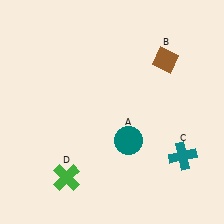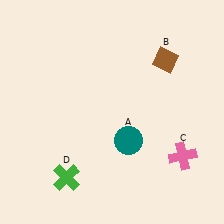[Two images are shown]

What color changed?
The cross (C) changed from teal in Image 1 to pink in Image 2.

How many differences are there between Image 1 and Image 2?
There is 1 difference between the two images.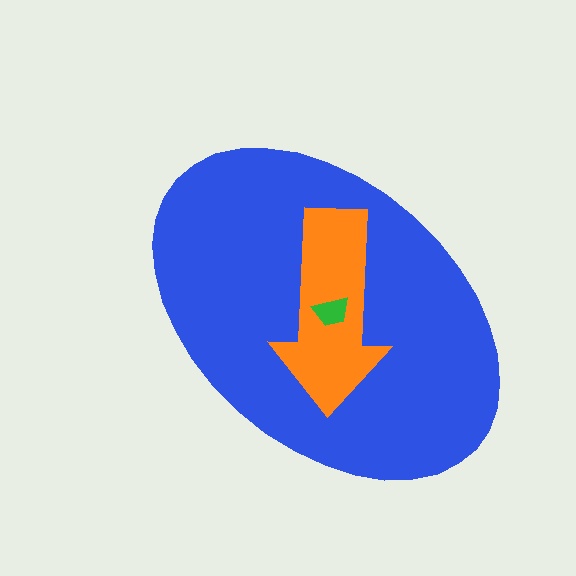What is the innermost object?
The green trapezoid.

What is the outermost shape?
The blue ellipse.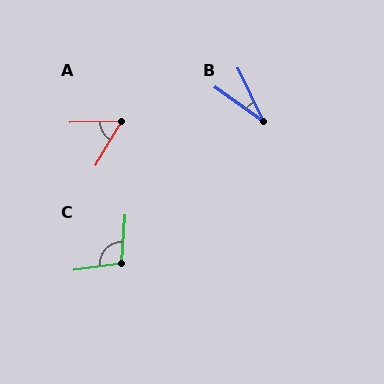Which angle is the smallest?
B, at approximately 29 degrees.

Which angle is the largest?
C, at approximately 102 degrees.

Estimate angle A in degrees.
Approximately 57 degrees.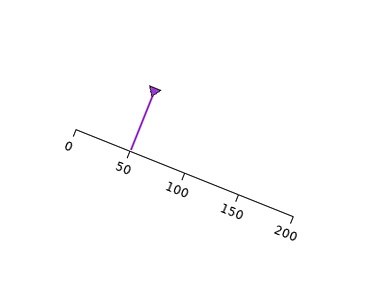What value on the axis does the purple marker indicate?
The marker indicates approximately 50.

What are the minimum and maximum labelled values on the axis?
The axis runs from 0 to 200.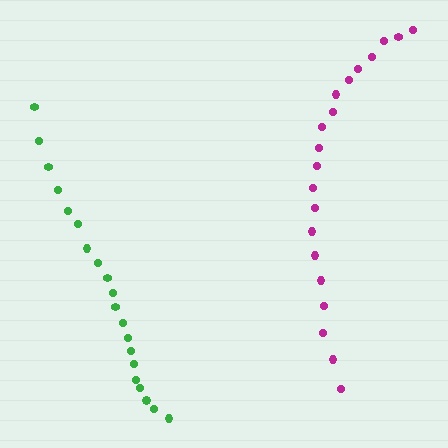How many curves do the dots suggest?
There are 2 distinct paths.